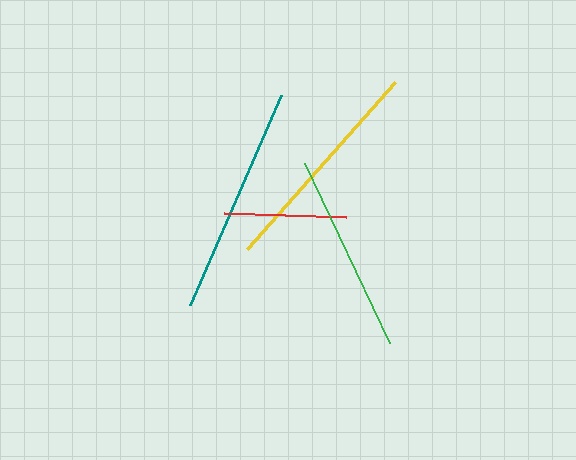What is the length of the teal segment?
The teal segment is approximately 229 pixels long.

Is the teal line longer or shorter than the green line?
The teal line is longer than the green line.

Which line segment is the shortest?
The red line is the shortest at approximately 122 pixels.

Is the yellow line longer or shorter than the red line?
The yellow line is longer than the red line.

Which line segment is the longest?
The teal line is the longest at approximately 229 pixels.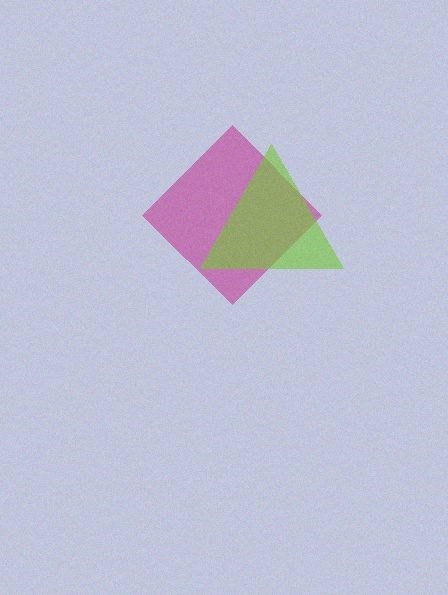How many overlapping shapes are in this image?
There are 2 overlapping shapes in the image.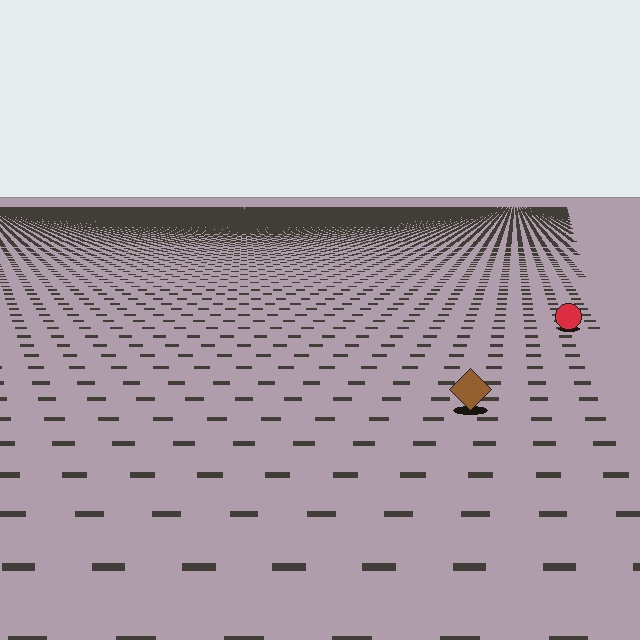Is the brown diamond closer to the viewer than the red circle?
Yes. The brown diamond is closer — you can tell from the texture gradient: the ground texture is coarser near it.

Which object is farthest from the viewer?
The red circle is farthest from the viewer. It appears smaller and the ground texture around it is denser.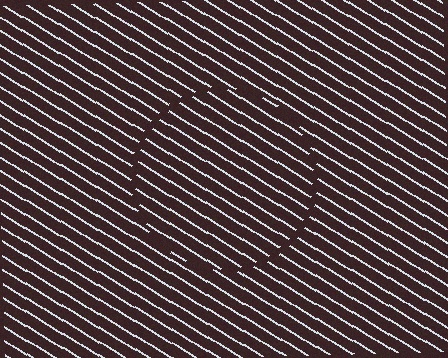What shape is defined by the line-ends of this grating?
An illusory circle. The interior of the shape contains the same grating, shifted by half a period — the contour is defined by the phase discontinuity where line-ends from the inner and outer gratings abut.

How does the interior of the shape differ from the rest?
The interior of the shape contains the same grating, shifted by half a period — the contour is defined by the phase discontinuity where line-ends from the inner and outer gratings abut.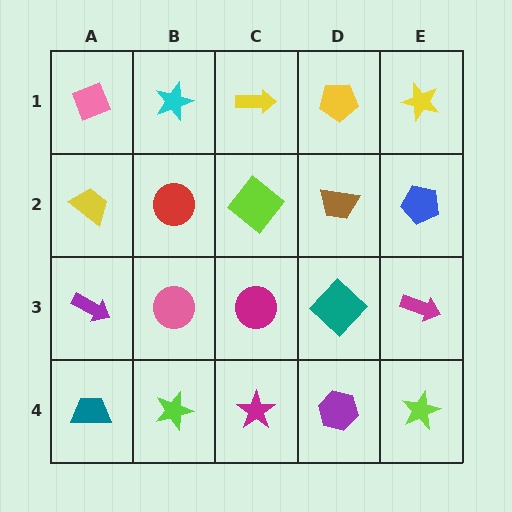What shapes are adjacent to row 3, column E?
A blue pentagon (row 2, column E), a lime star (row 4, column E), a teal diamond (row 3, column D).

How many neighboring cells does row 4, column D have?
3.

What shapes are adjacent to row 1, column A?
A yellow trapezoid (row 2, column A), a cyan star (row 1, column B).